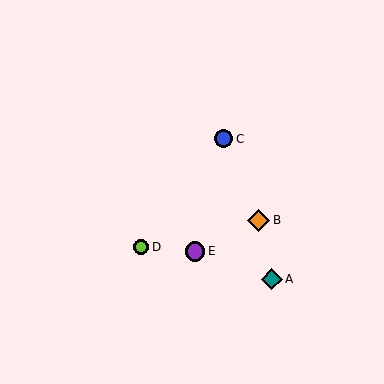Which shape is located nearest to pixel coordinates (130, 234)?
The lime circle (labeled D) at (141, 247) is nearest to that location.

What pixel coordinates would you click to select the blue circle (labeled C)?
Click at (224, 139) to select the blue circle C.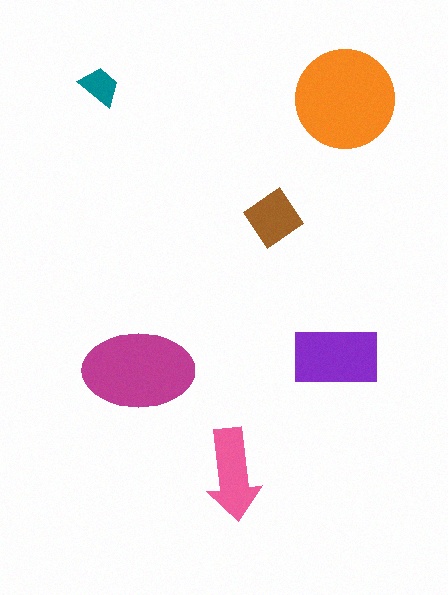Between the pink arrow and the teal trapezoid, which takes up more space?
The pink arrow.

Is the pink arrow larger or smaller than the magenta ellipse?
Smaller.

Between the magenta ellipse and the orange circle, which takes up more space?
The orange circle.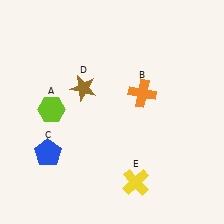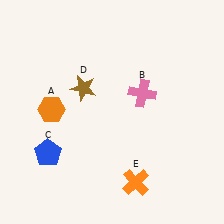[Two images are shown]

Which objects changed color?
A changed from lime to orange. B changed from orange to pink. E changed from yellow to orange.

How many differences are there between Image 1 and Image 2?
There are 3 differences between the two images.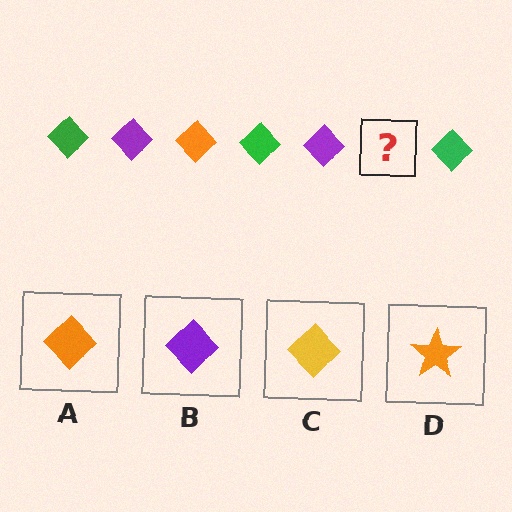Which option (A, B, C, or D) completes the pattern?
A.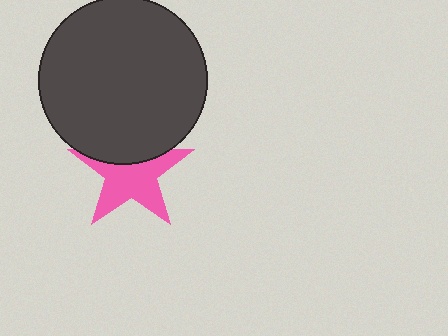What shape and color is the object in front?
The object in front is a dark gray circle.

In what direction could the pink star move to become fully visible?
The pink star could move down. That would shift it out from behind the dark gray circle entirely.